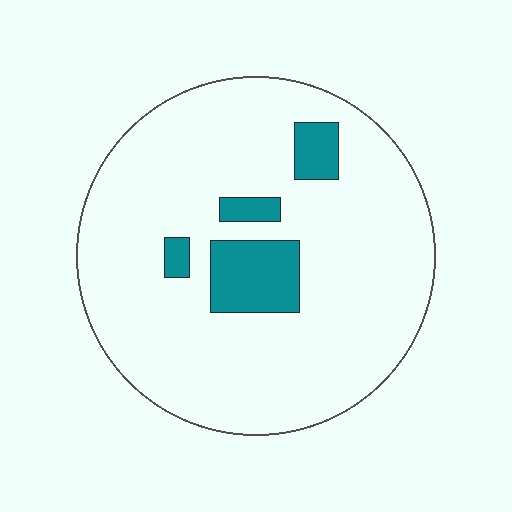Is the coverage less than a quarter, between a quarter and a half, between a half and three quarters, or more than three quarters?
Less than a quarter.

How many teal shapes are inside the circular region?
4.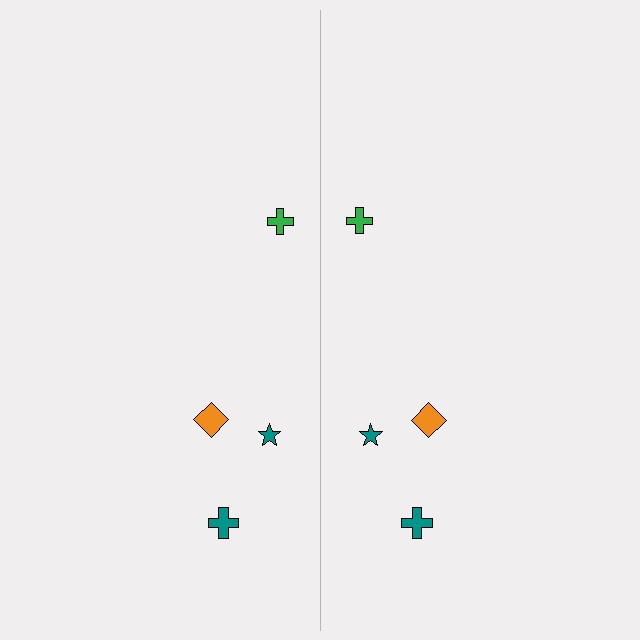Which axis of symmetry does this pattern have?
The pattern has a vertical axis of symmetry running through the center of the image.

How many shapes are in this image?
There are 8 shapes in this image.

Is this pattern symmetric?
Yes, this pattern has bilateral (reflection) symmetry.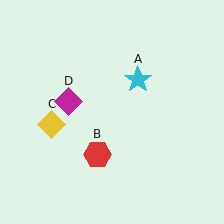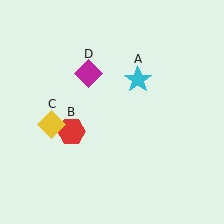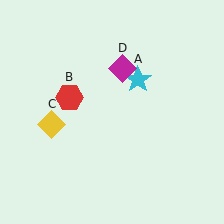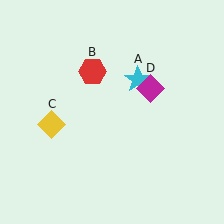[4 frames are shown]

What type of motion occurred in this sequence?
The red hexagon (object B), magenta diamond (object D) rotated clockwise around the center of the scene.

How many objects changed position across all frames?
2 objects changed position: red hexagon (object B), magenta diamond (object D).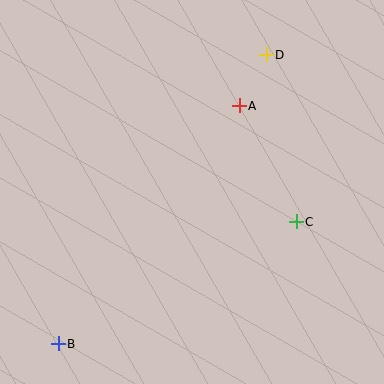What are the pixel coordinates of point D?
Point D is at (266, 55).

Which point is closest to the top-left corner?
Point A is closest to the top-left corner.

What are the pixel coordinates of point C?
Point C is at (296, 222).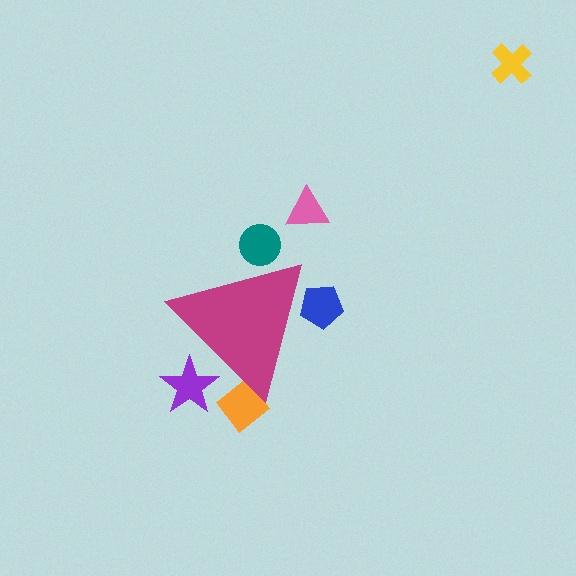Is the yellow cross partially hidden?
No, the yellow cross is fully visible.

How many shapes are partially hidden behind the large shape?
4 shapes are partially hidden.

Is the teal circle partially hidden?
Yes, the teal circle is partially hidden behind the magenta triangle.